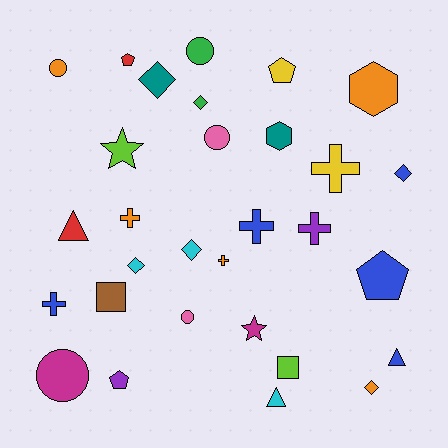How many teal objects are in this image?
There are 2 teal objects.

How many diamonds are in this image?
There are 6 diamonds.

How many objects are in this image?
There are 30 objects.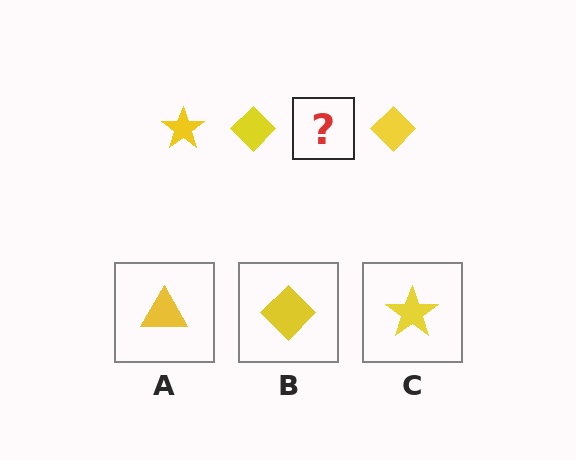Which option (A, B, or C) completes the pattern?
C.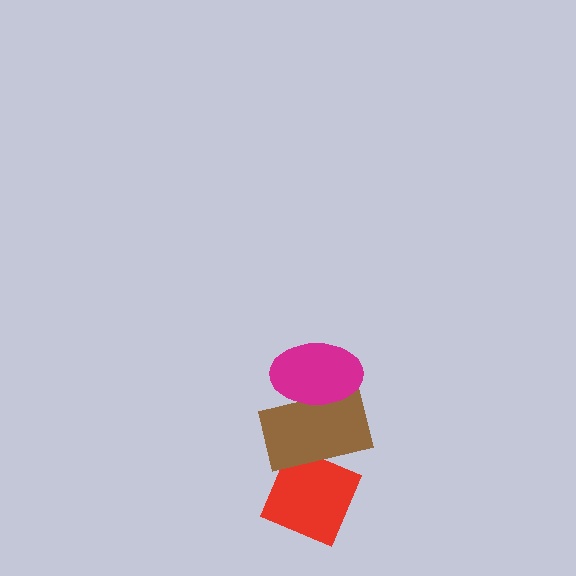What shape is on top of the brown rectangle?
The magenta ellipse is on top of the brown rectangle.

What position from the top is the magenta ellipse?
The magenta ellipse is 1st from the top.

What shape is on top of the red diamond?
The brown rectangle is on top of the red diamond.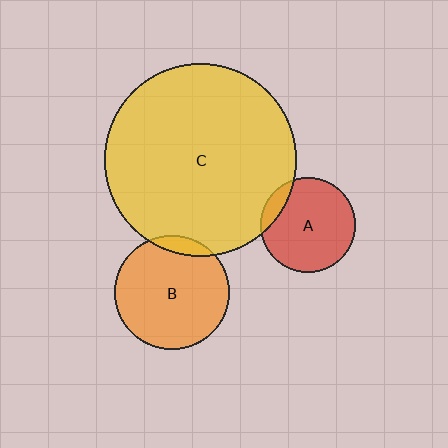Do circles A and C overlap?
Yes.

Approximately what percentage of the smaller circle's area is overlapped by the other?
Approximately 10%.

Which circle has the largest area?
Circle C (yellow).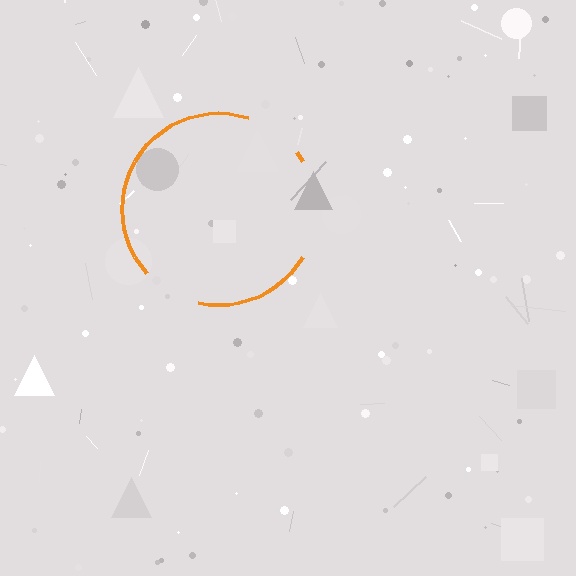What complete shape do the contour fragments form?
The contour fragments form a circle.